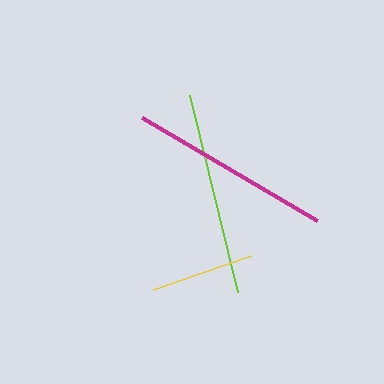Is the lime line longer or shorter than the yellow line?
The lime line is longer than the yellow line.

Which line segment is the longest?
The magenta line is the longest at approximately 203 pixels.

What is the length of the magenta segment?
The magenta segment is approximately 203 pixels long.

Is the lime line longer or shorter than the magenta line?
The magenta line is longer than the lime line.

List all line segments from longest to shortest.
From longest to shortest: magenta, lime, yellow.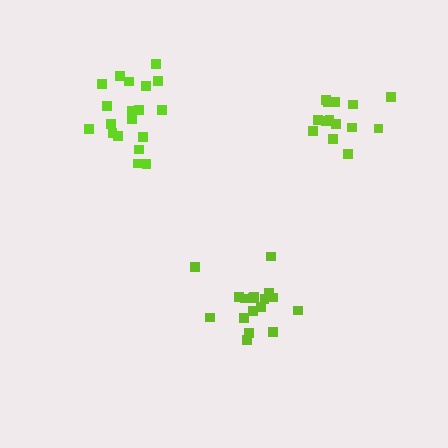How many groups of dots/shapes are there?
There are 3 groups.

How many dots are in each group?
Group 1: 19 dots, Group 2: 17 dots, Group 3: 14 dots (50 total).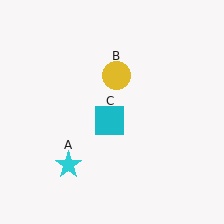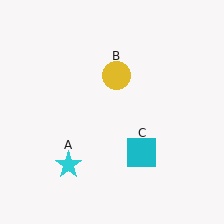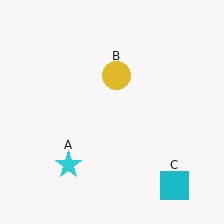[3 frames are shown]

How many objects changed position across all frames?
1 object changed position: cyan square (object C).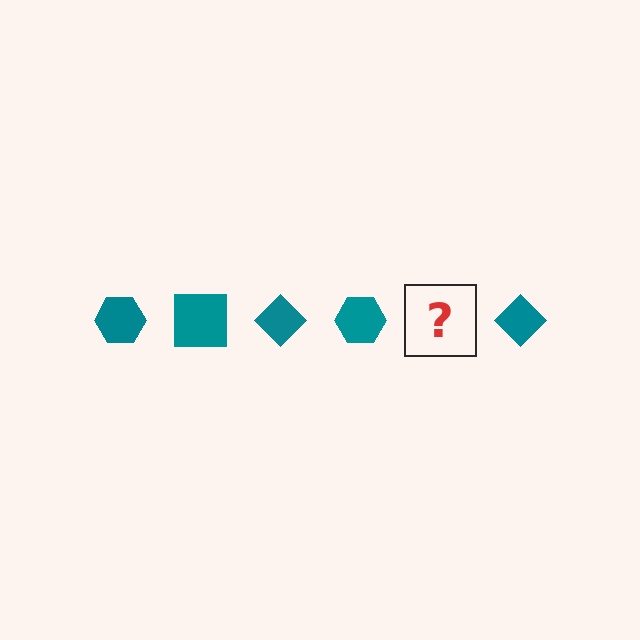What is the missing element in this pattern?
The missing element is a teal square.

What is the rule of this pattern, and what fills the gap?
The rule is that the pattern cycles through hexagon, square, diamond shapes in teal. The gap should be filled with a teal square.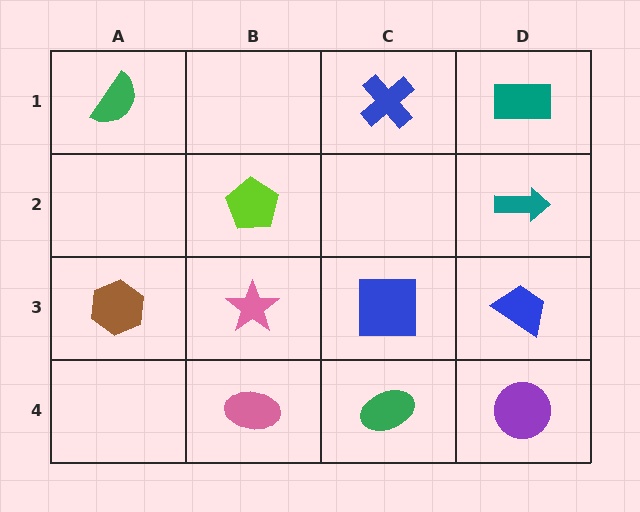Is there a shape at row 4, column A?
No, that cell is empty.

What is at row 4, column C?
A green ellipse.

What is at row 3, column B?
A pink star.